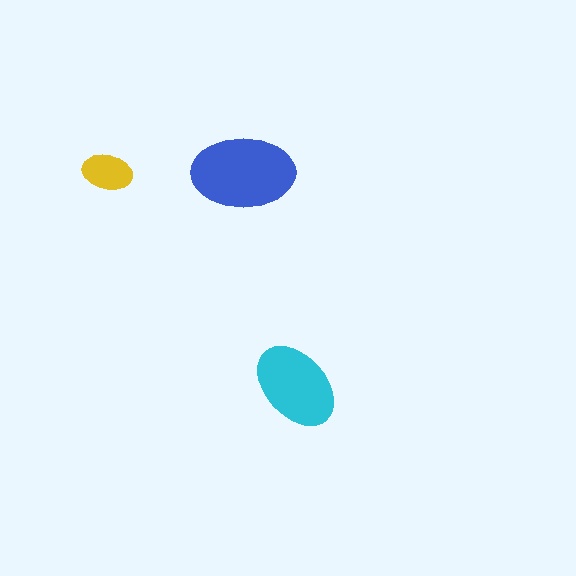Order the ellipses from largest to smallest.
the blue one, the cyan one, the yellow one.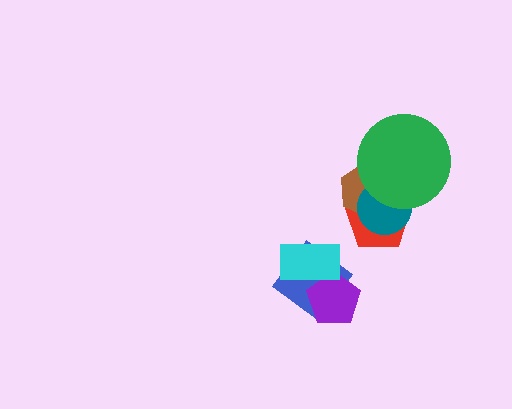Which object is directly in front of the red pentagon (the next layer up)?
The brown hexagon is directly in front of the red pentagon.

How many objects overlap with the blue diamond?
2 objects overlap with the blue diamond.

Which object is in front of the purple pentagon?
The cyan rectangle is in front of the purple pentagon.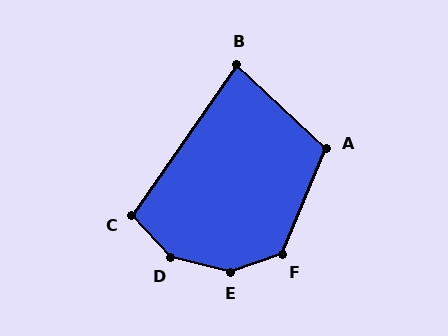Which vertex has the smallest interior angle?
B, at approximately 82 degrees.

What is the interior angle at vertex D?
Approximately 147 degrees (obtuse).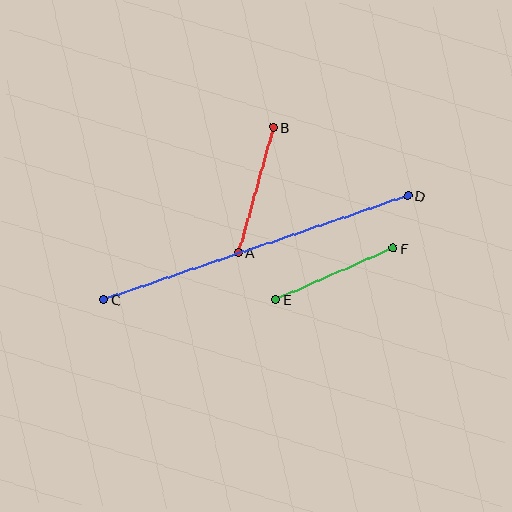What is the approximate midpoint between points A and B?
The midpoint is at approximately (256, 190) pixels.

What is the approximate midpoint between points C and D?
The midpoint is at approximately (256, 248) pixels.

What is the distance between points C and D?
The distance is approximately 321 pixels.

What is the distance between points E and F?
The distance is approximately 128 pixels.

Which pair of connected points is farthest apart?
Points C and D are farthest apart.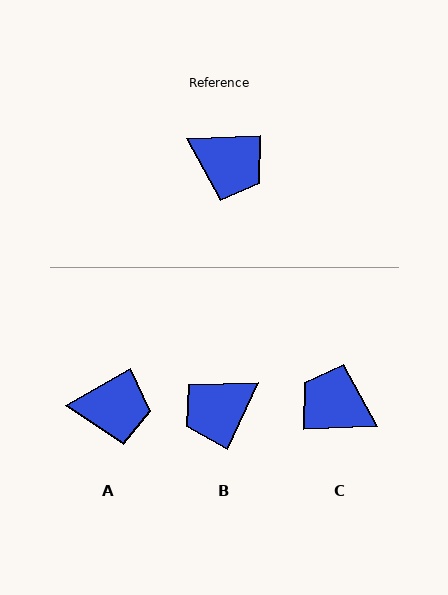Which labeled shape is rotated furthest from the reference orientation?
C, about 180 degrees away.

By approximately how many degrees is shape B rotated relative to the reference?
Approximately 117 degrees clockwise.